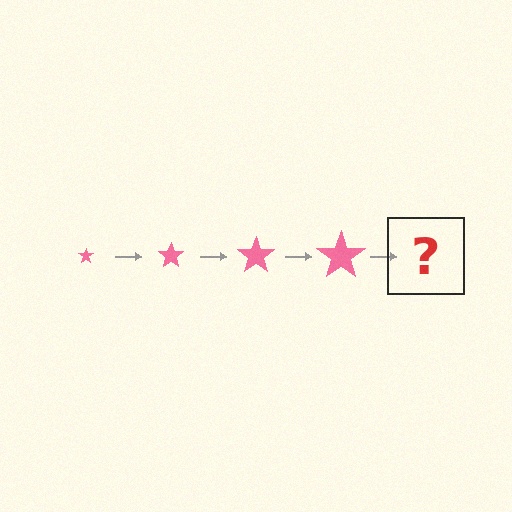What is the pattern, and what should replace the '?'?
The pattern is that the star gets progressively larger each step. The '?' should be a pink star, larger than the previous one.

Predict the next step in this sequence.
The next step is a pink star, larger than the previous one.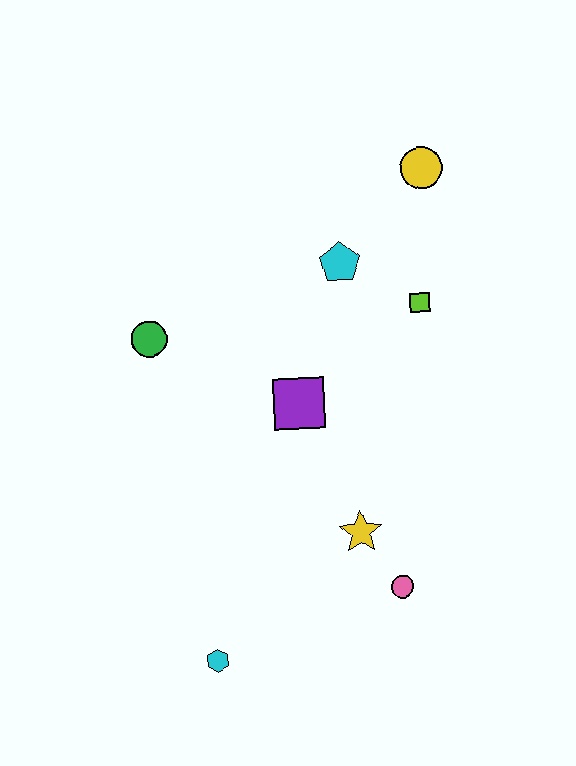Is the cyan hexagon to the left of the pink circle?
Yes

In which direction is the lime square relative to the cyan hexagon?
The lime square is above the cyan hexagon.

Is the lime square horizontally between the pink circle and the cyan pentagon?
No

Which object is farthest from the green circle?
The pink circle is farthest from the green circle.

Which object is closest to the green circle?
The purple square is closest to the green circle.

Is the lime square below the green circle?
No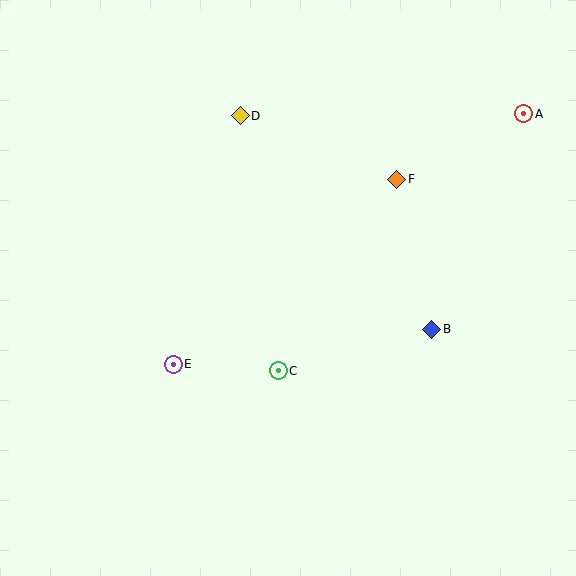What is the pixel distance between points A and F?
The distance between A and F is 143 pixels.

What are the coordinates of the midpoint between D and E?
The midpoint between D and E is at (207, 240).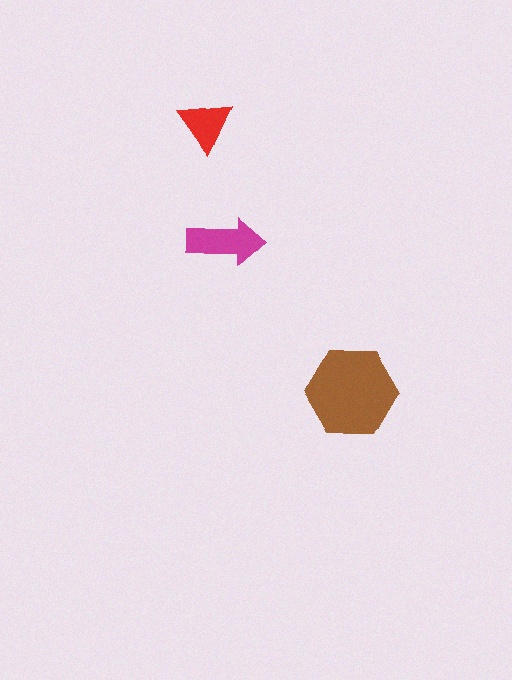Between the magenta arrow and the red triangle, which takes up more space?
The magenta arrow.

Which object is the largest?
The brown hexagon.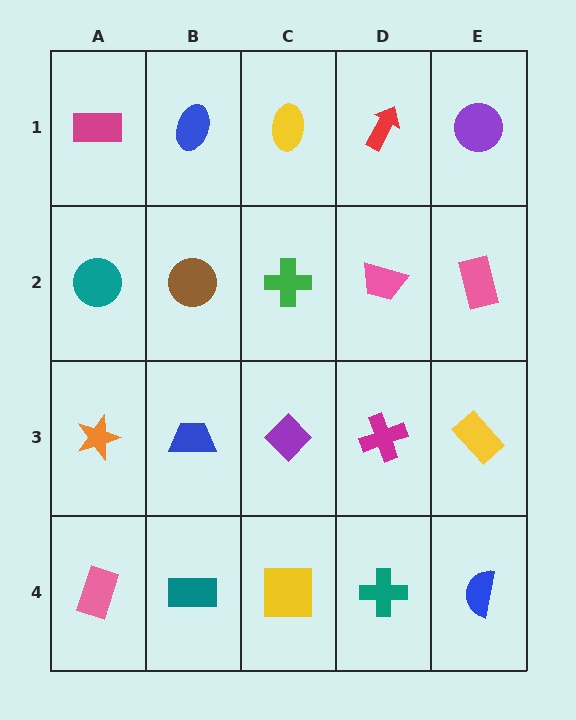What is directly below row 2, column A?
An orange star.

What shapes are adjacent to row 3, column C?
A green cross (row 2, column C), a yellow square (row 4, column C), a blue trapezoid (row 3, column B), a magenta cross (row 3, column D).